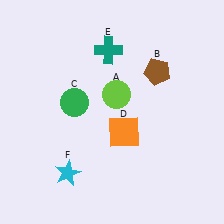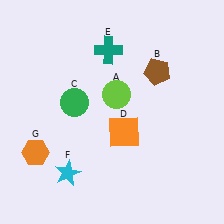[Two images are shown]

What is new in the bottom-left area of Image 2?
An orange hexagon (G) was added in the bottom-left area of Image 2.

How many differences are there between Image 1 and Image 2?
There is 1 difference between the two images.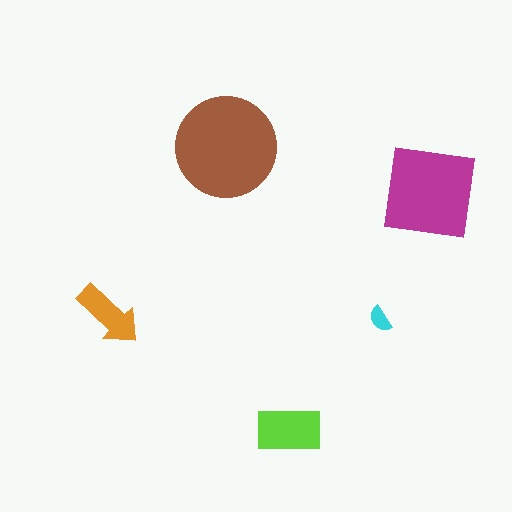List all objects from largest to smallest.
The brown circle, the magenta square, the lime rectangle, the orange arrow, the cyan semicircle.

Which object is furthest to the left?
The orange arrow is leftmost.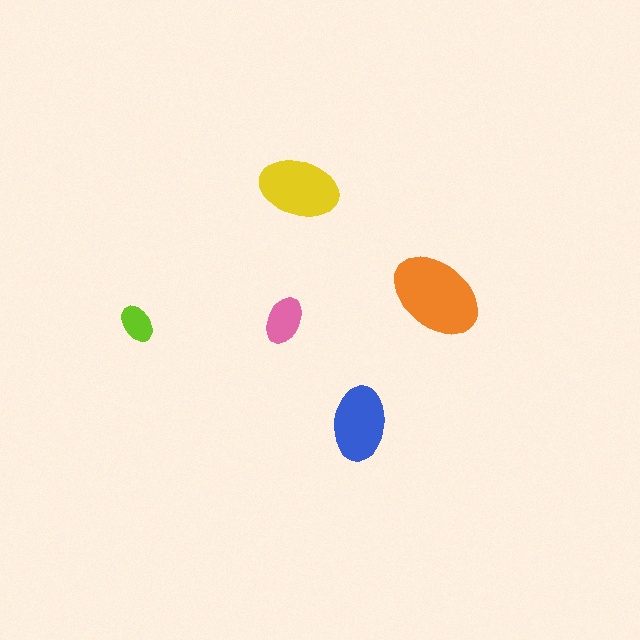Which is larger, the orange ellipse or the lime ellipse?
The orange one.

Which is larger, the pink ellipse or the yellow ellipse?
The yellow one.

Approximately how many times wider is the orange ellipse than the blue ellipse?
About 1.5 times wider.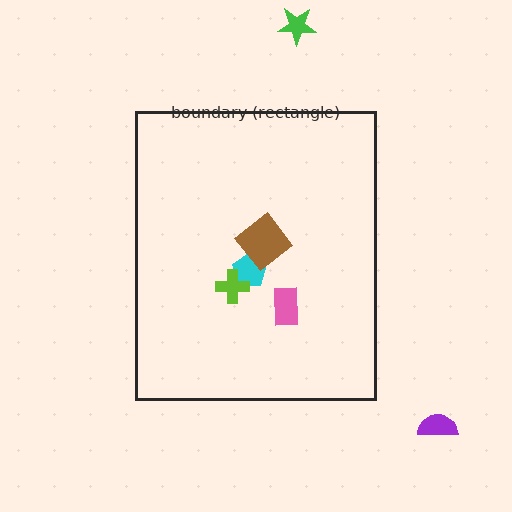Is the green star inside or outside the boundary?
Outside.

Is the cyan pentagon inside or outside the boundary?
Inside.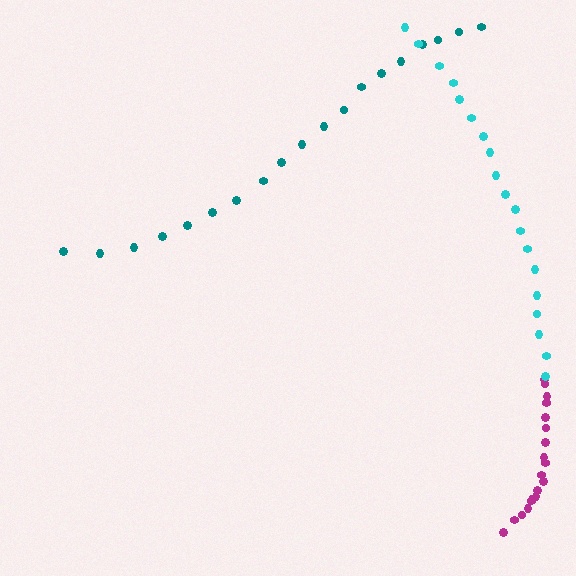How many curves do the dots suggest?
There are 3 distinct paths.